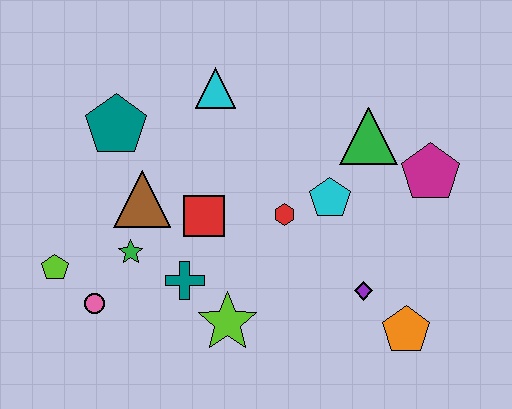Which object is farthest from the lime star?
The magenta pentagon is farthest from the lime star.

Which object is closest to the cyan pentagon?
The red hexagon is closest to the cyan pentagon.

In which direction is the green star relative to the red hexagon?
The green star is to the left of the red hexagon.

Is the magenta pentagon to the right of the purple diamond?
Yes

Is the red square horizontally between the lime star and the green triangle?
No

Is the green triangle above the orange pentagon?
Yes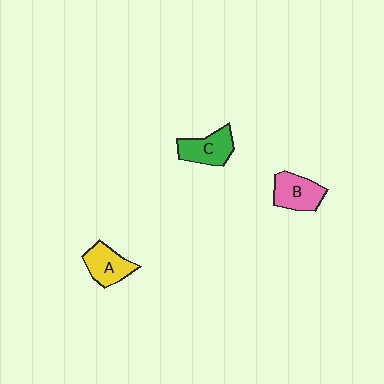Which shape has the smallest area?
Shape A (yellow).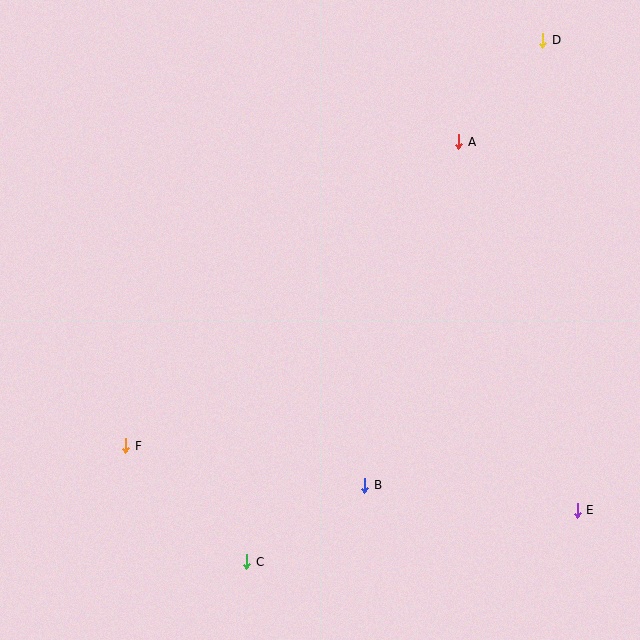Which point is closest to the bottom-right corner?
Point E is closest to the bottom-right corner.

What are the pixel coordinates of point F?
Point F is at (126, 446).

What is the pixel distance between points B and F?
The distance between B and F is 242 pixels.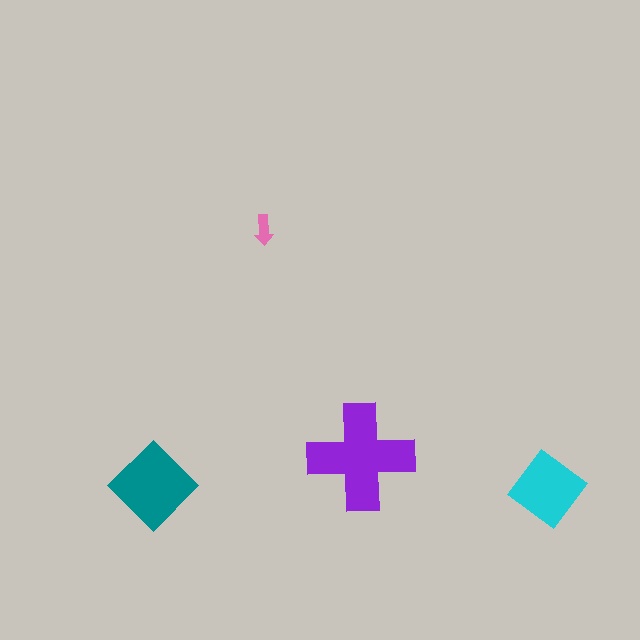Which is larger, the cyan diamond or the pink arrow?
The cyan diamond.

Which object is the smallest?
The pink arrow.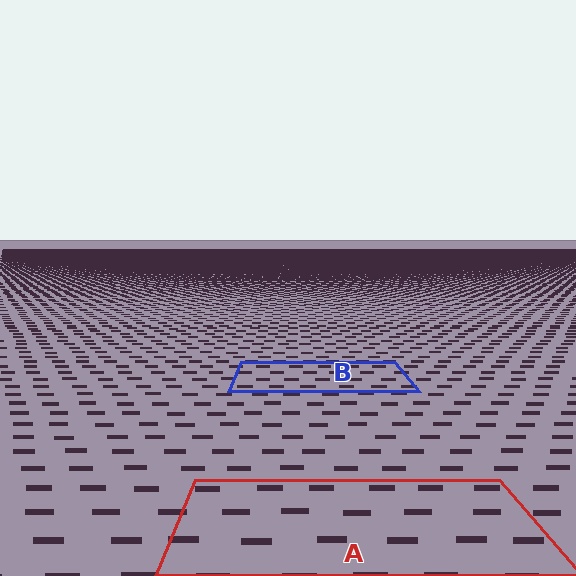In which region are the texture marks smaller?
The texture marks are smaller in region B, because it is farther away.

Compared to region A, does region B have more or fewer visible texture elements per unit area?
Region B has more texture elements per unit area — they are packed more densely because it is farther away.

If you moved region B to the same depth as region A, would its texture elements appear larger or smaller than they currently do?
They would appear larger. At a closer depth, the same texture elements are projected at a bigger on-screen size.